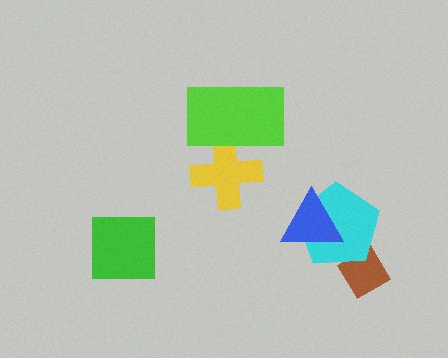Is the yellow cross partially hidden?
Yes, it is partially covered by another shape.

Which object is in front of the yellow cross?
The lime rectangle is in front of the yellow cross.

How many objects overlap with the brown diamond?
1 object overlaps with the brown diamond.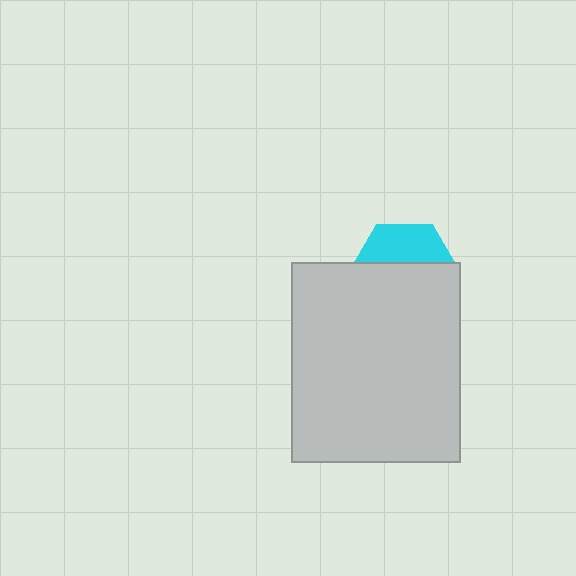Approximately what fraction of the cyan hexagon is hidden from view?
Roughly 64% of the cyan hexagon is hidden behind the light gray rectangle.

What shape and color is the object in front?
The object in front is a light gray rectangle.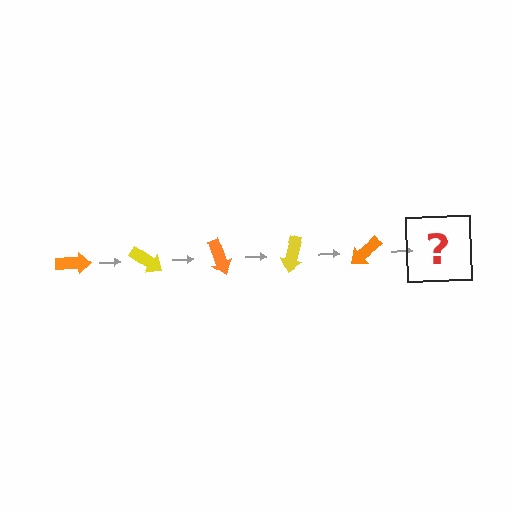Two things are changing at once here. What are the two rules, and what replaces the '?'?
The two rules are that it rotates 35 degrees each step and the color cycles through orange and yellow. The '?' should be a yellow arrow, rotated 175 degrees from the start.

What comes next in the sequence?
The next element should be a yellow arrow, rotated 175 degrees from the start.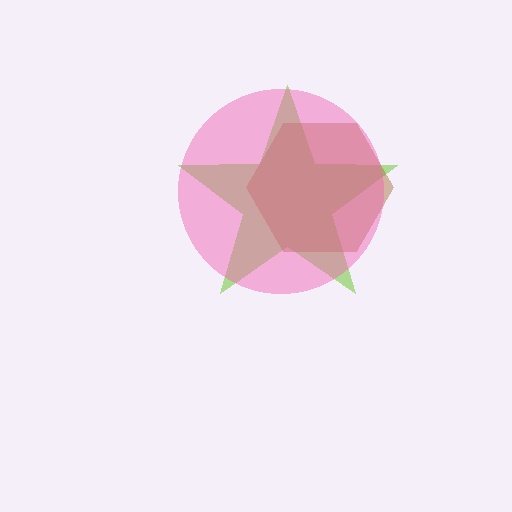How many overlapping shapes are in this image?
There are 3 overlapping shapes in the image.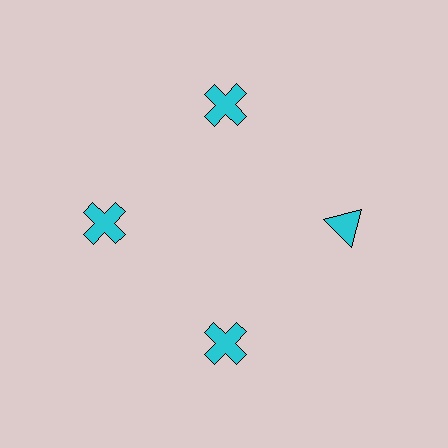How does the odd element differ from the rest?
It has a different shape: triangle instead of cross.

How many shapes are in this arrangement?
There are 4 shapes arranged in a ring pattern.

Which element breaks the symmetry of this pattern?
The cyan triangle at roughly the 3 o'clock position breaks the symmetry. All other shapes are cyan crosses.